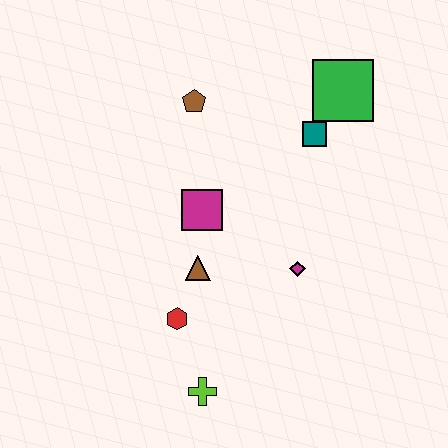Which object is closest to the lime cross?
The red hexagon is closest to the lime cross.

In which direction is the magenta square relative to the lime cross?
The magenta square is above the lime cross.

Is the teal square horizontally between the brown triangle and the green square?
Yes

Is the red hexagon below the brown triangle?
Yes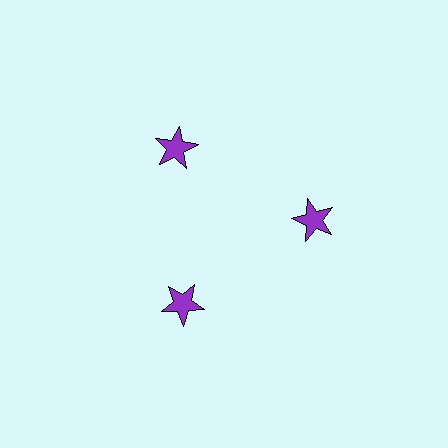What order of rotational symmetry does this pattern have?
This pattern has 3-fold rotational symmetry.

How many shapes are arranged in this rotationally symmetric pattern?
There are 3 shapes, arranged in 3 groups of 1.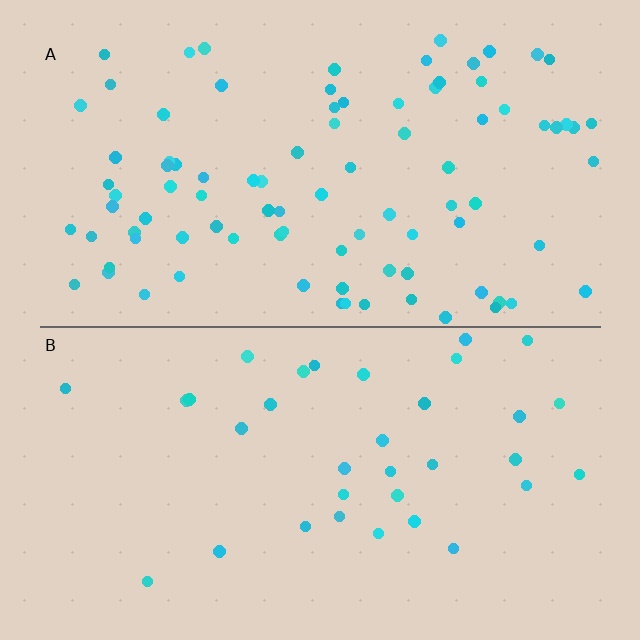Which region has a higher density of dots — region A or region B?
A (the top).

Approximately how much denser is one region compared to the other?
Approximately 2.6× — region A over region B.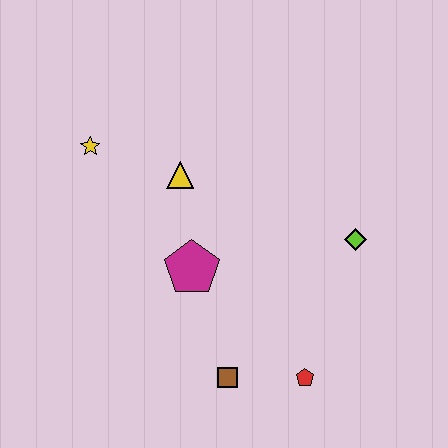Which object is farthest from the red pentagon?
The yellow star is farthest from the red pentagon.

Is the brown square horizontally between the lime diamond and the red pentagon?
No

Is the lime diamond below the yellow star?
Yes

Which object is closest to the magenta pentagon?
The yellow triangle is closest to the magenta pentagon.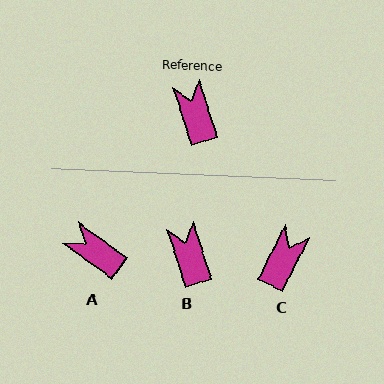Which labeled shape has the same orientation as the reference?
B.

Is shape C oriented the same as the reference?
No, it is off by about 43 degrees.